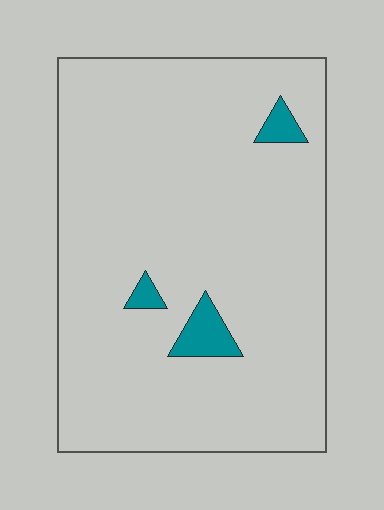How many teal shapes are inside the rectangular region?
3.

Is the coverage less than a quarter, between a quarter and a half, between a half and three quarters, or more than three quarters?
Less than a quarter.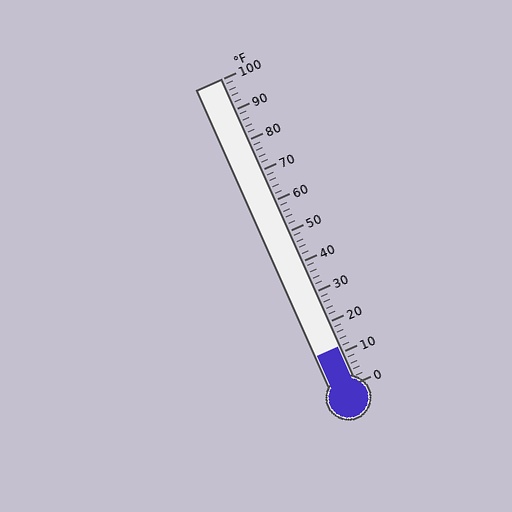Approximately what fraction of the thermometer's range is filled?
The thermometer is filled to approximately 10% of its range.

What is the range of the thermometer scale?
The thermometer scale ranges from 0°F to 100°F.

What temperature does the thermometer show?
The thermometer shows approximately 12°F.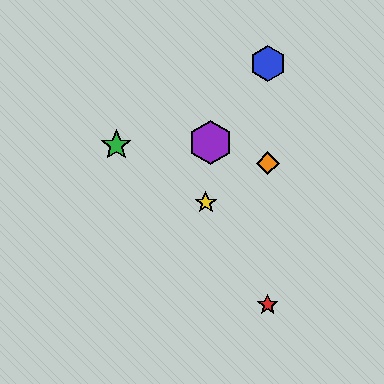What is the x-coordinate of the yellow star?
The yellow star is at x≈206.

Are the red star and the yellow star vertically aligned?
No, the red star is at x≈268 and the yellow star is at x≈206.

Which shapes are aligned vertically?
The red star, the blue hexagon, the orange diamond are aligned vertically.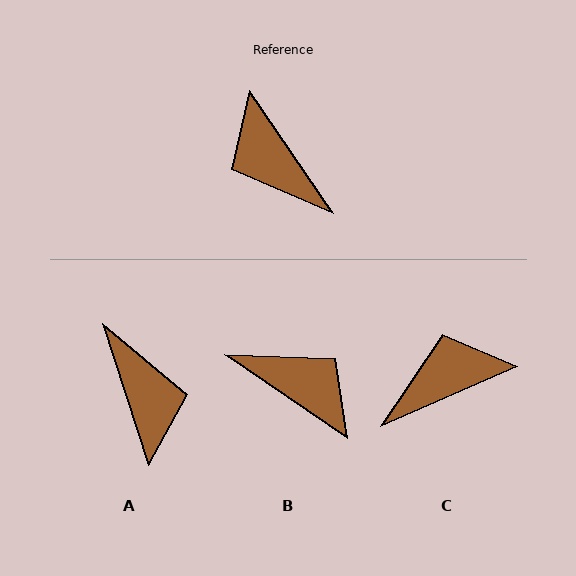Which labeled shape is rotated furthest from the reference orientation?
A, about 164 degrees away.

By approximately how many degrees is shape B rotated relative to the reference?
Approximately 158 degrees clockwise.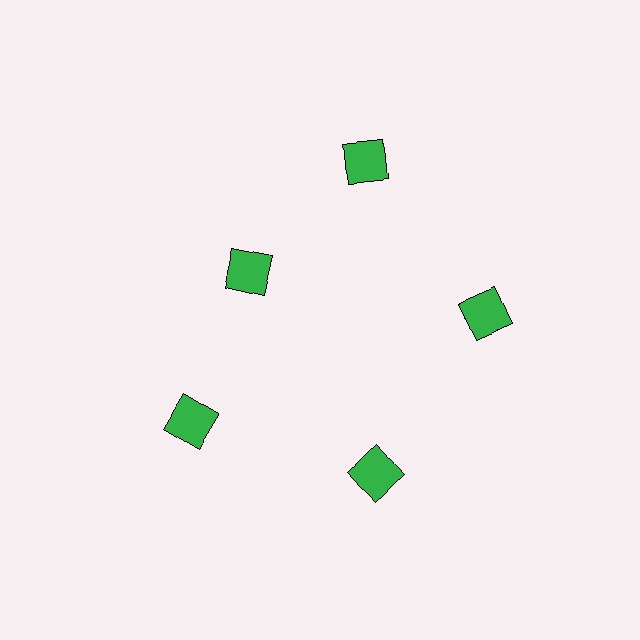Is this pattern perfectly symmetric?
No. The 5 green squares are arranged in a ring, but one element near the 10 o'clock position is pulled inward toward the center, breaking the 5-fold rotational symmetry.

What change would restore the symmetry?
The symmetry would be restored by moving it outward, back onto the ring so that all 5 squares sit at equal angles and equal distance from the center.